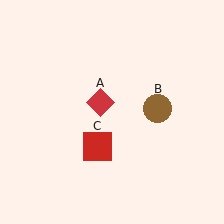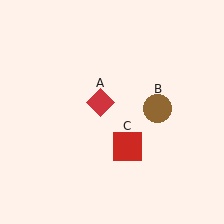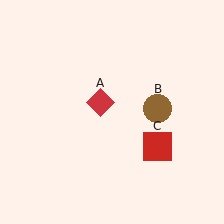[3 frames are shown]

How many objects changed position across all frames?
1 object changed position: red square (object C).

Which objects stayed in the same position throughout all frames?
Red diamond (object A) and brown circle (object B) remained stationary.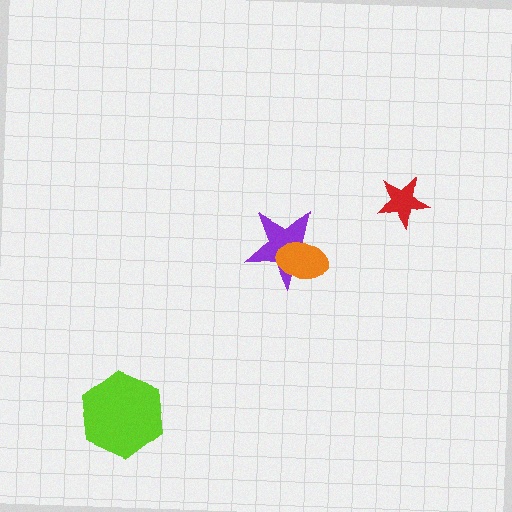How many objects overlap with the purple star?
1 object overlaps with the purple star.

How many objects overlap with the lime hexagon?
0 objects overlap with the lime hexagon.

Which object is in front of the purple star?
The orange ellipse is in front of the purple star.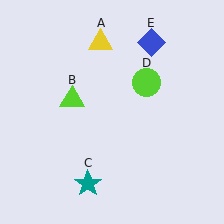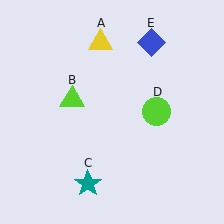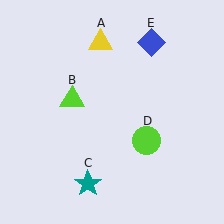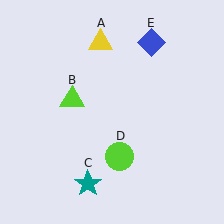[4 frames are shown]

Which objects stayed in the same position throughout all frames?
Yellow triangle (object A) and lime triangle (object B) and teal star (object C) and blue diamond (object E) remained stationary.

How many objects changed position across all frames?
1 object changed position: lime circle (object D).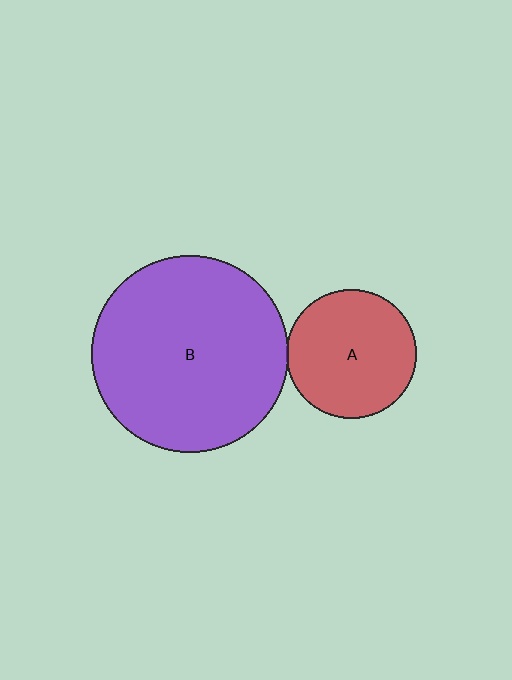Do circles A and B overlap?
Yes.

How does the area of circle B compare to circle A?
Approximately 2.3 times.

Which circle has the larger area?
Circle B (purple).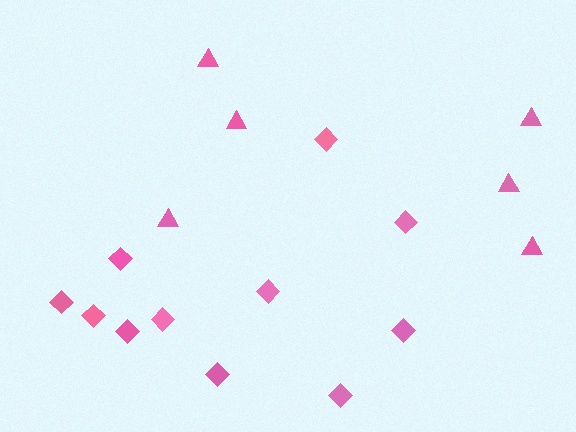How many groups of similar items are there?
There are 2 groups: one group of triangles (6) and one group of diamonds (11).